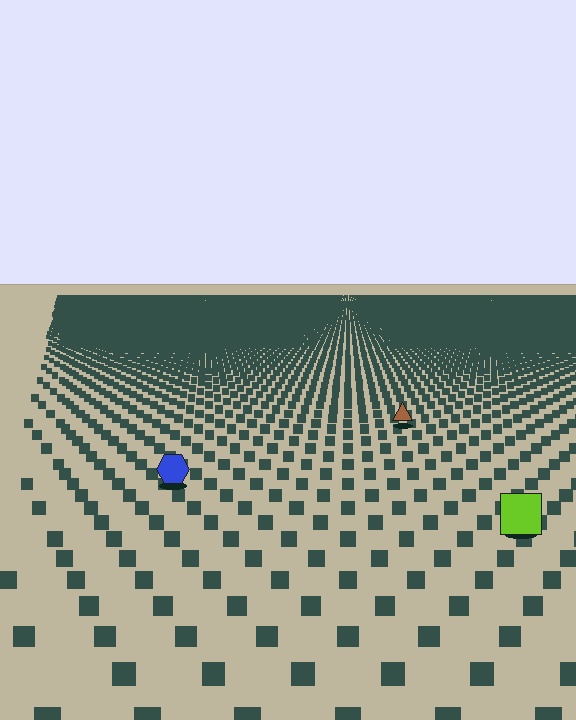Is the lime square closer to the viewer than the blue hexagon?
Yes. The lime square is closer — you can tell from the texture gradient: the ground texture is coarser near it.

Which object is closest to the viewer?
The lime square is closest. The texture marks near it are larger and more spread out.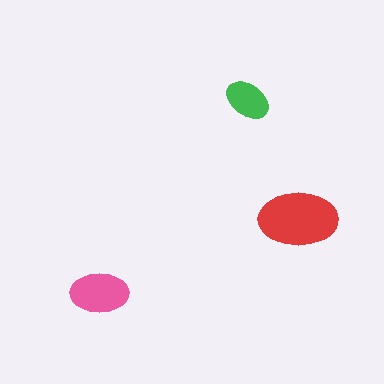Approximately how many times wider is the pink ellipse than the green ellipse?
About 1.5 times wider.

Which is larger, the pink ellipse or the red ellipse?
The red one.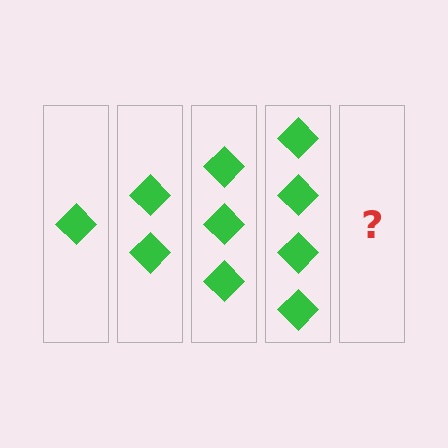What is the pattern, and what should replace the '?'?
The pattern is that each step adds one more diamond. The '?' should be 5 diamonds.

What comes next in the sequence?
The next element should be 5 diamonds.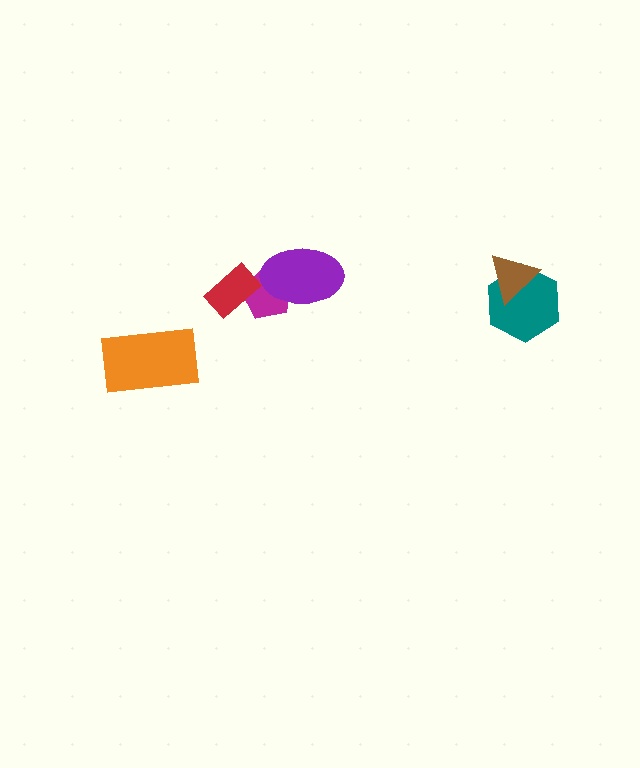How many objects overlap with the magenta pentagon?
2 objects overlap with the magenta pentagon.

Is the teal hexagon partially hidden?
Yes, it is partially covered by another shape.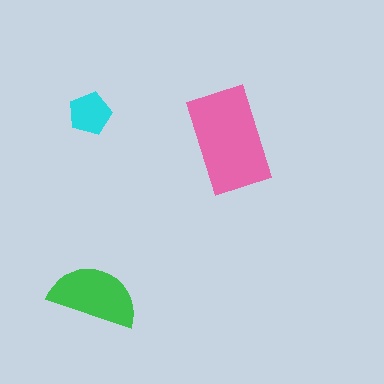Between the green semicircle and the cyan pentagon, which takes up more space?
The green semicircle.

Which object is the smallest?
The cyan pentagon.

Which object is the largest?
The pink rectangle.